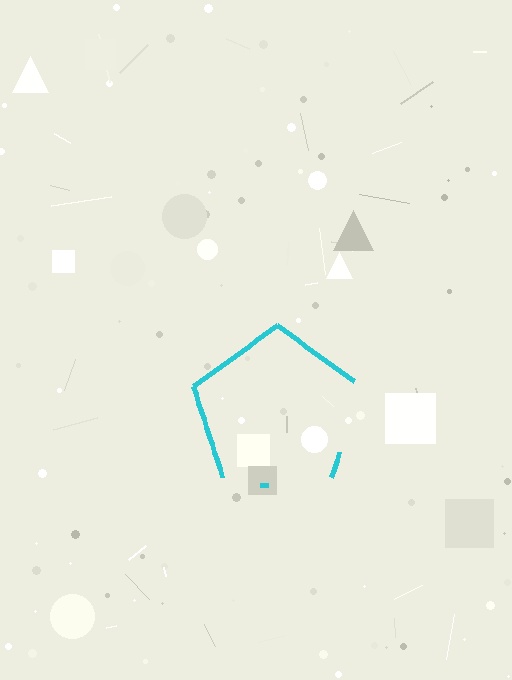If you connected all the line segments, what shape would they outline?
They would outline a pentagon.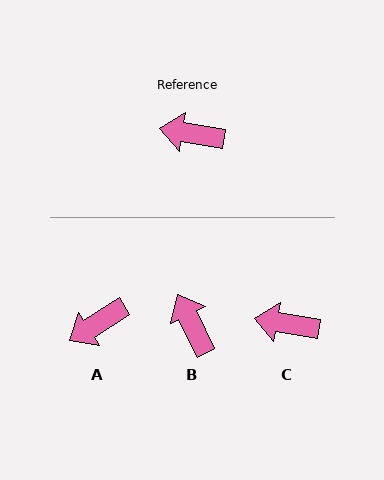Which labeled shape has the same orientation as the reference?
C.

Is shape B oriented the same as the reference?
No, it is off by about 55 degrees.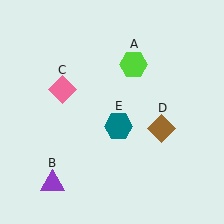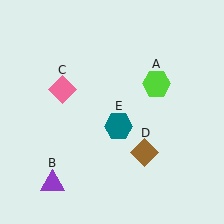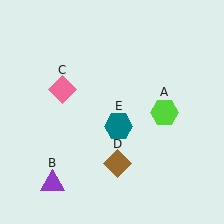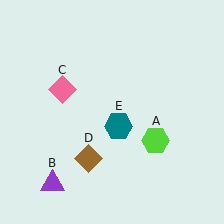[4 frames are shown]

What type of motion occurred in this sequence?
The lime hexagon (object A), brown diamond (object D) rotated clockwise around the center of the scene.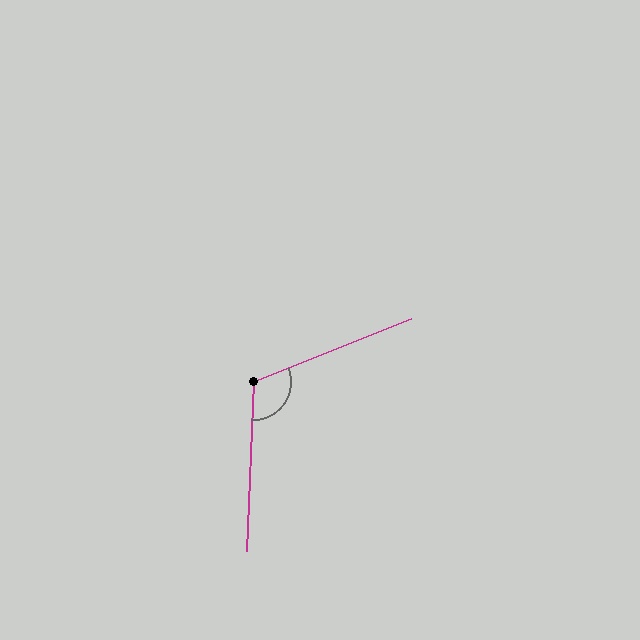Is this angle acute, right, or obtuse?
It is obtuse.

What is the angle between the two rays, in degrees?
Approximately 114 degrees.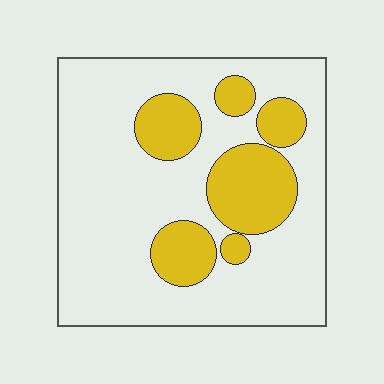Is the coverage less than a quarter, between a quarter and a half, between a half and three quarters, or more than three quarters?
Less than a quarter.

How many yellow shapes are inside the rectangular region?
6.